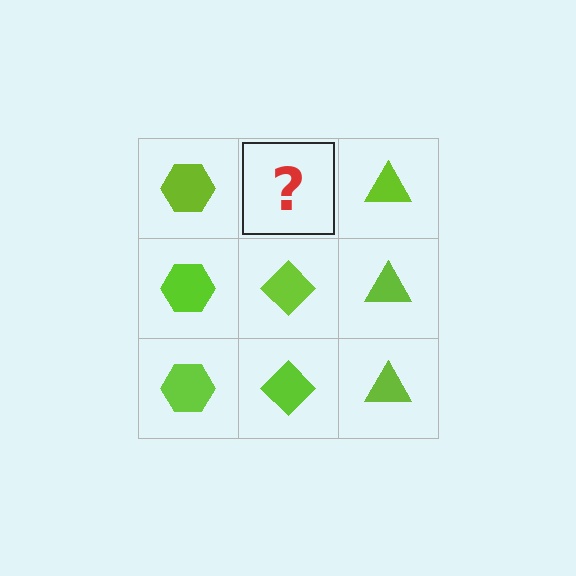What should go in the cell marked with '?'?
The missing cell should contain a lime diamond.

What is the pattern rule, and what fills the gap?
The rule is that each column has a consistent shape. The gap should be filled with a lime diamond.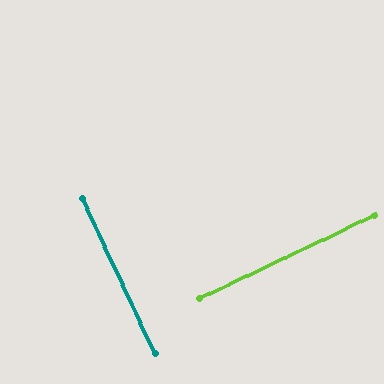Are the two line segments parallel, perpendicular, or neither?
Perpendicular — they meet at approximately 90°.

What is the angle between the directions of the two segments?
Approximately 90 degrees.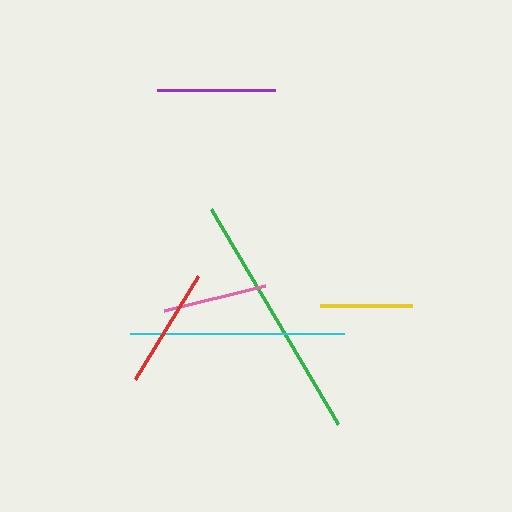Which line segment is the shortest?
The yellow line is the shortest at approximately 92 pixels.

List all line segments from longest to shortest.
From longest to shortest: green, cyan, red, purple, pink, yellow.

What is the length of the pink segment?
The pink segment is approximately 104 pixels long.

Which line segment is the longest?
The green line is the longest at approximately 249 pixels.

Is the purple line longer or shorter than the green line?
The green line is longer than the purple line.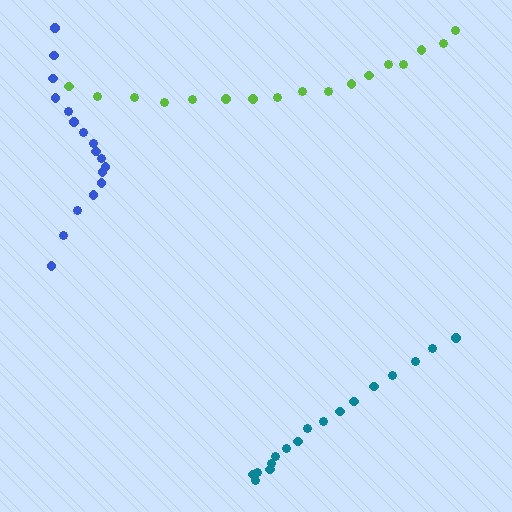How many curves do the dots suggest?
There are 3 distinct paths.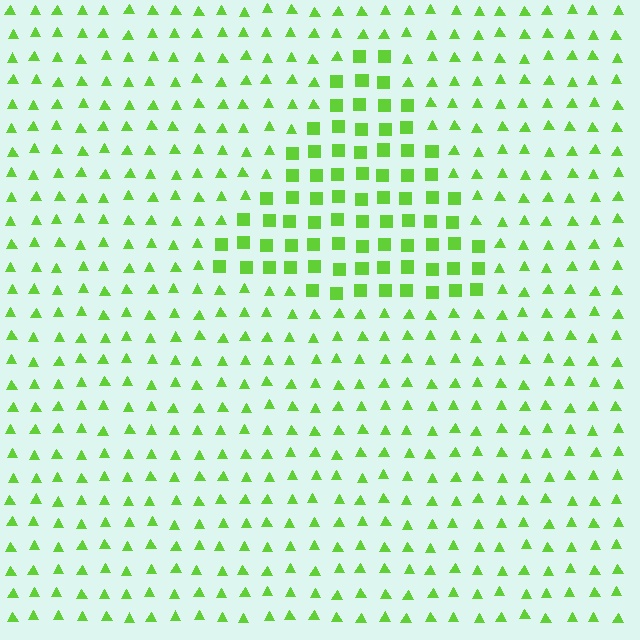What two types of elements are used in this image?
The image uses squares inside the triangle region and triangles outside it.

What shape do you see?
I see a triangle.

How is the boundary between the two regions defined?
The boundary is defined by a change in element shape: squares inside vs. triangles outside. All elements share the same color and spacing.